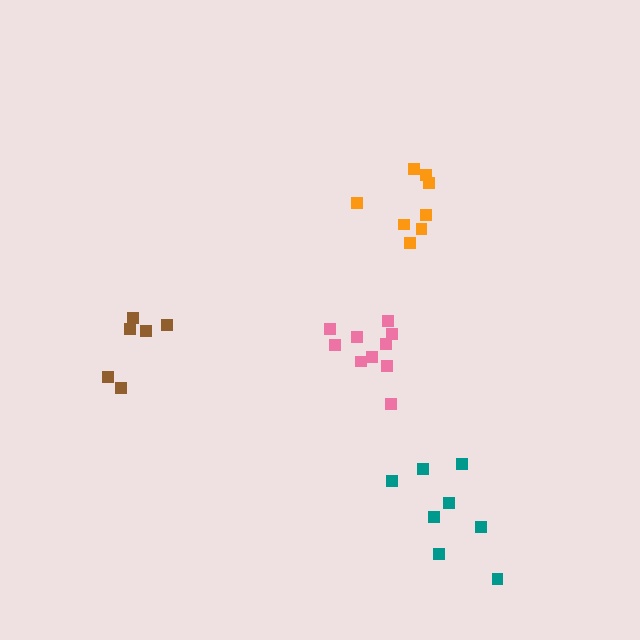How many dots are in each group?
Group 1: 8 dots, Group 2: 10 dots, Group 3: 6 dots, Group 4: 8 dots (32 total).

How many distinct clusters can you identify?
There are 4 distinct clusters.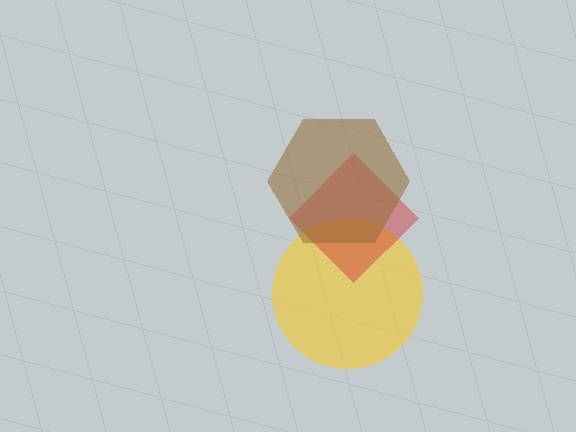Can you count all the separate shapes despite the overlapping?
Yes, there are 3 separate shapes.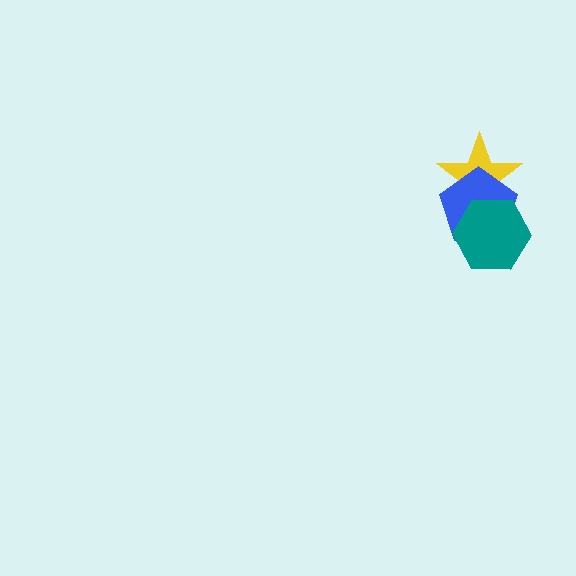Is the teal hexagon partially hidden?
No, no other shape covers it.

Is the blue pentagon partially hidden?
Yes, it is partially covered by another shape.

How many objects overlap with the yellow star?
2 objects overlap with the yellow star.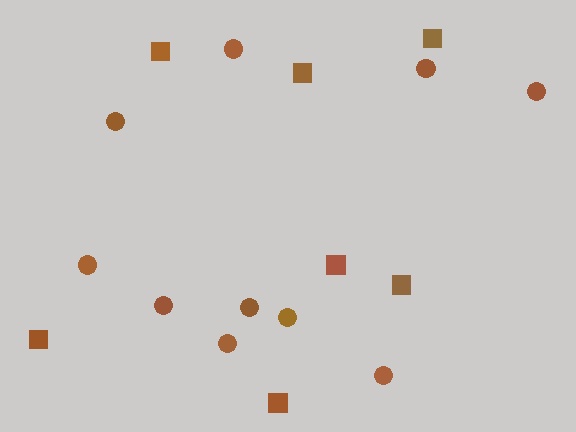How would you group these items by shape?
There are 2 groups: one group of circles (10) and one group of squares (7).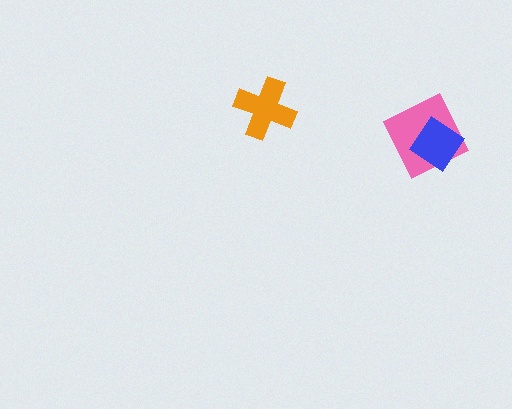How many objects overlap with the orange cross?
0 objects overlap with the orange cross.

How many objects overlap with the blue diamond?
1 object overlaps with the blue diamond.